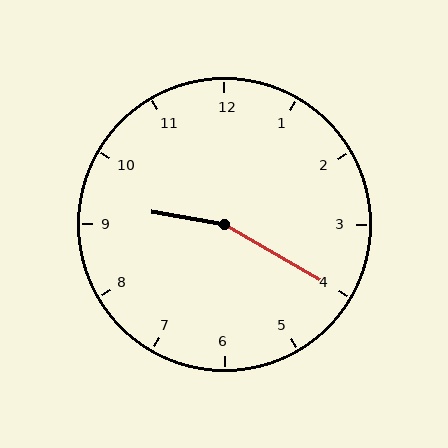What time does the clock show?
9:20.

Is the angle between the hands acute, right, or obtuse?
It is obtuse.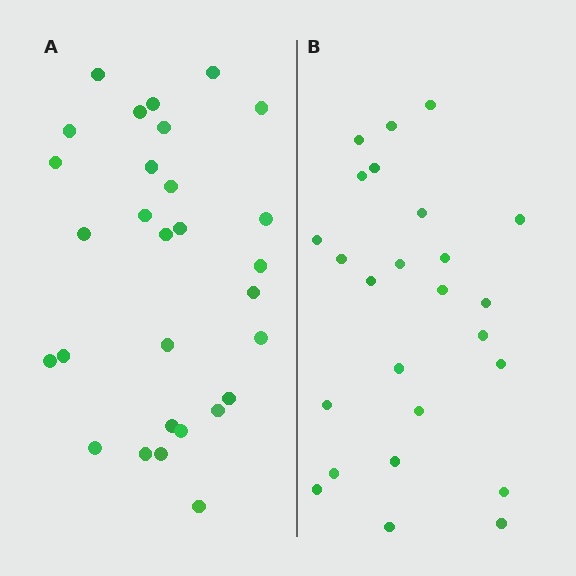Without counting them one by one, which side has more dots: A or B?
Region A (the left region) has more dots.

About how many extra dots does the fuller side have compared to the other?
Region A has about 4 more dots than region B.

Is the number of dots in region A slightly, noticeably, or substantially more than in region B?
Region A has only slightly more — the two regions are fairly close. The ratio is roughly 1.2 to 1.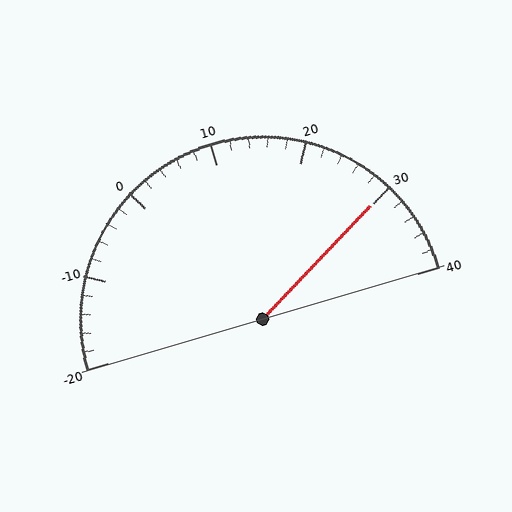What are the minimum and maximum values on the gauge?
The gauge ranges from -20 to 40.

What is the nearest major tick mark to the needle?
The nearest major tick mark is 30.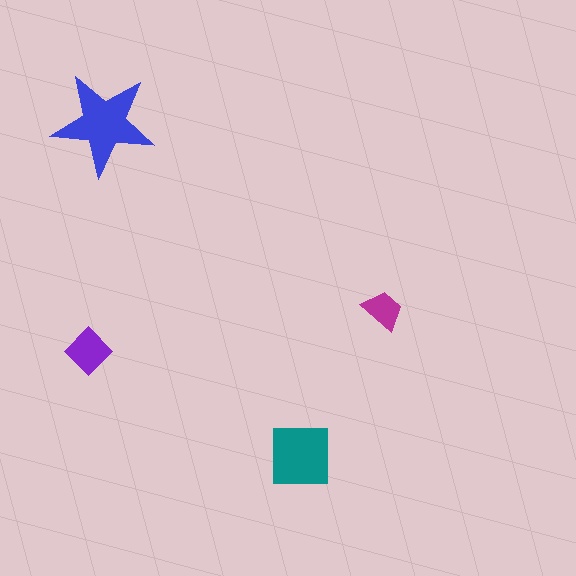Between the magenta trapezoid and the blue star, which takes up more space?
The blue star.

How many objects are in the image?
There are 4 objects in the image.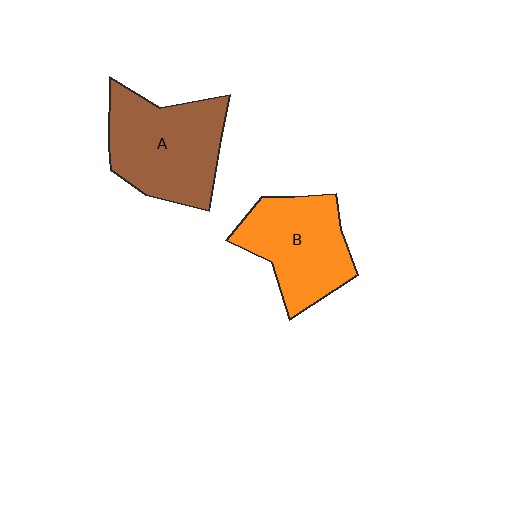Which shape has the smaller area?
Shape B (orange).